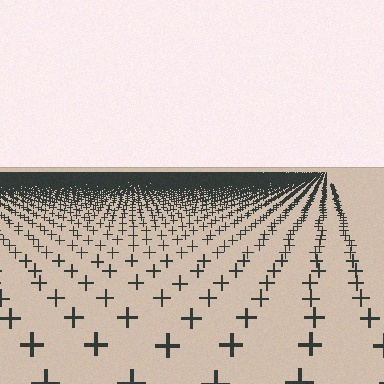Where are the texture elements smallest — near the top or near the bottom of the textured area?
Near the top.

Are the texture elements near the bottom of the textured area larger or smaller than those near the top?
Larger. Near the bottom, elements are closer to the viewer and appear at a bigger on-screen size.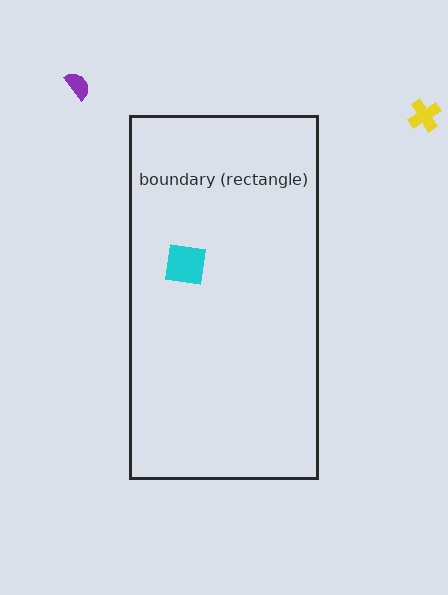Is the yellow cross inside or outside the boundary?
Outside.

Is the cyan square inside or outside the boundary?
Inside.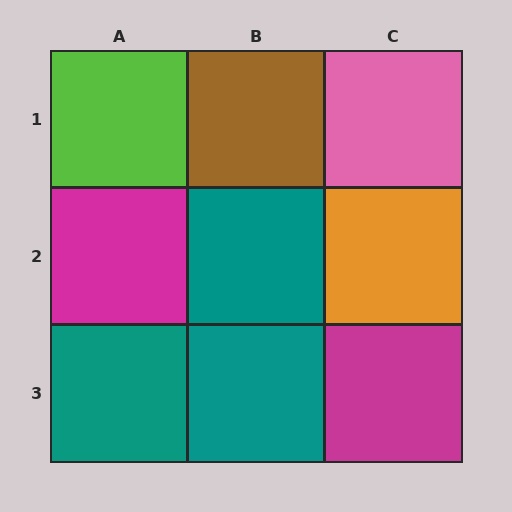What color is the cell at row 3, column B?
Teal.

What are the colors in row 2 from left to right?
Magenta, teal, orange.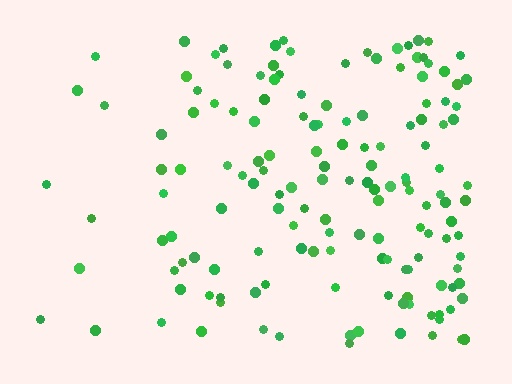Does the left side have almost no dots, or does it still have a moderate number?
Still a moderate number, just noticeably fewer than the right.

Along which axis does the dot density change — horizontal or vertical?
Horizontal.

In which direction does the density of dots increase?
From left to right, with the right side densest.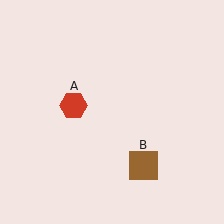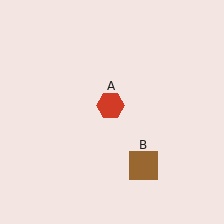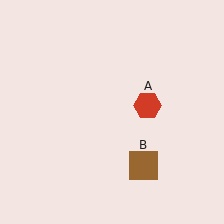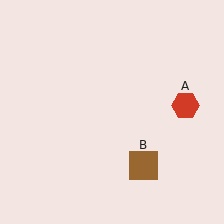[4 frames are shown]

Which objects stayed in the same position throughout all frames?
Brown square (object B) remained stationary.